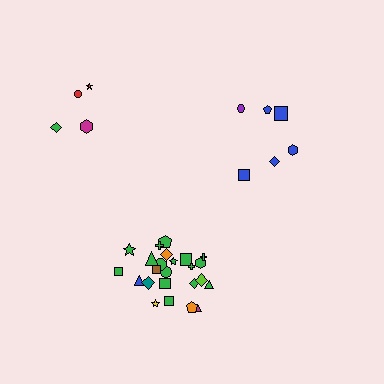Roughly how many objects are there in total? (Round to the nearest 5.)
Roughly 35 objects in total.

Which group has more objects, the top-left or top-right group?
The top-right group.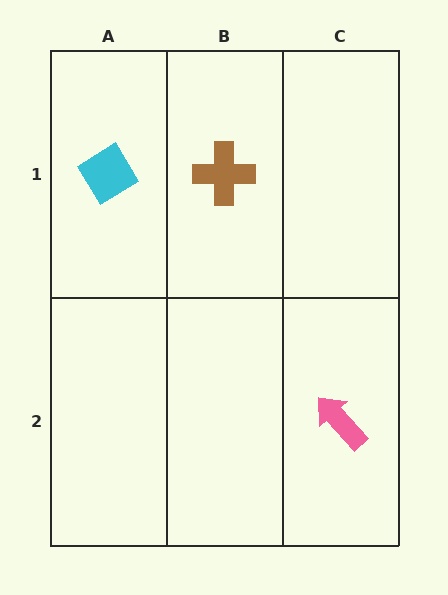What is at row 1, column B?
A brown cross.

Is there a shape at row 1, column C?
No, that cell is empty.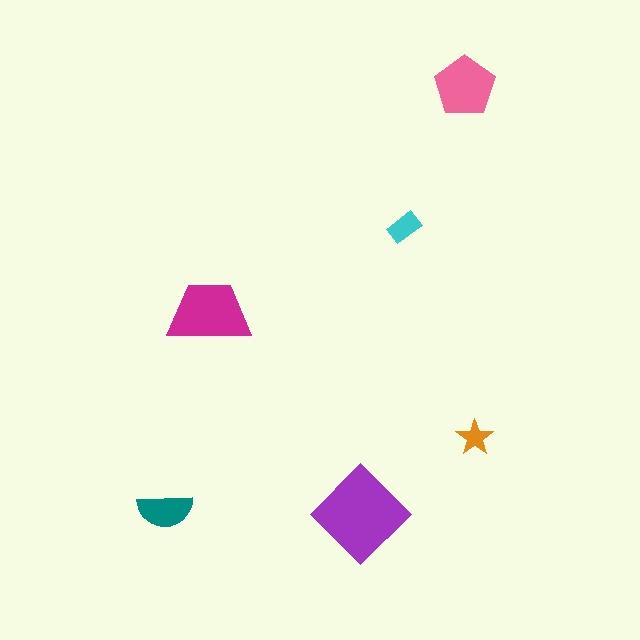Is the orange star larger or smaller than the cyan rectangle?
Smaller.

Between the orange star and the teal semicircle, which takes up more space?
The teal semicircle.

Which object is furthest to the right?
The orange star is rightmost.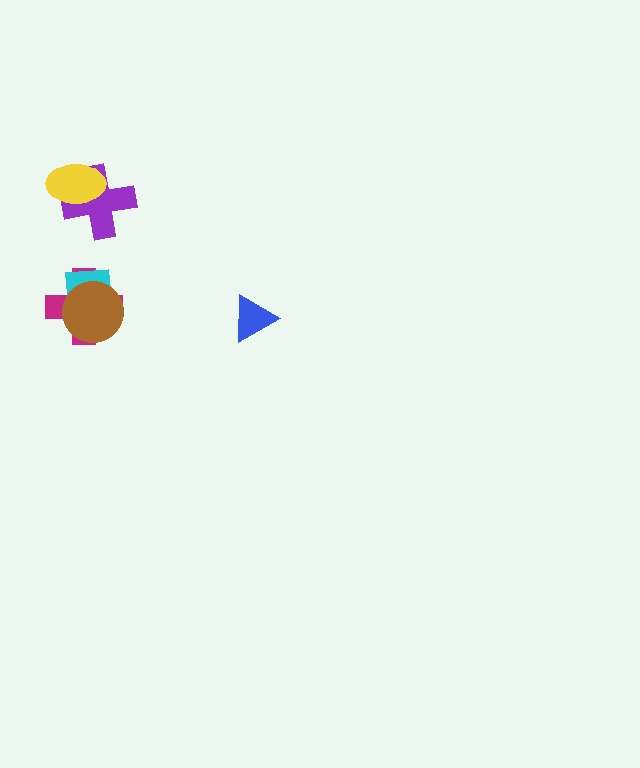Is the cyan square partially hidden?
Yes, it is partially covered by another shape.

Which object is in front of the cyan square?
The brown circle is in front of the cyan square.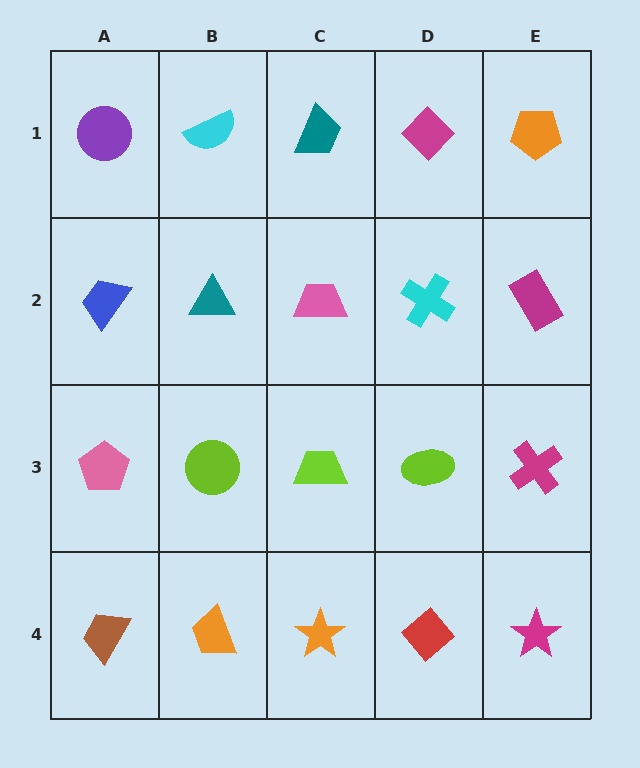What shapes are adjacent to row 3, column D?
A cyan cross (row 2, column D), a red diamond (row 4, column D), a lime trapezoid (row 3, column C), a magenta cross (row 3, column E).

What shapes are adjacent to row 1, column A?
A blue trapezoid (row 2, column A), a cyan semicircle (row 1, column B).